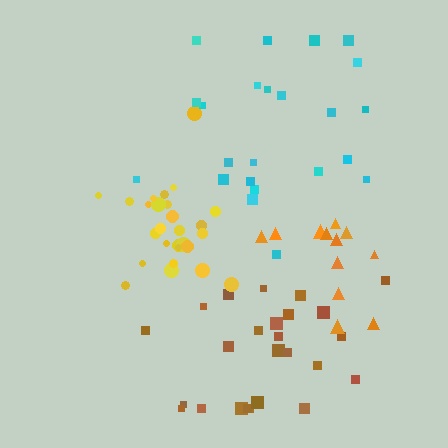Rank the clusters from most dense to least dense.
yellow, orange, brown, cyan.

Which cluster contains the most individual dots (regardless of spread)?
Yellow (27).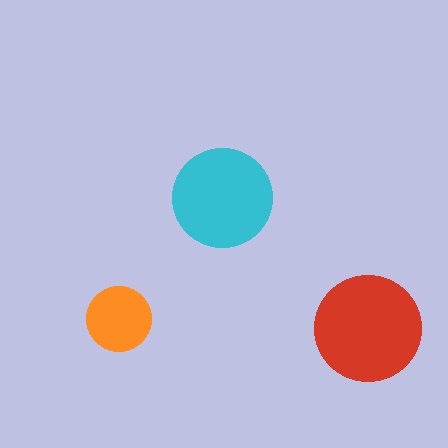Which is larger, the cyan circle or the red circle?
The red one.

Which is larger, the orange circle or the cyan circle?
The cyan one.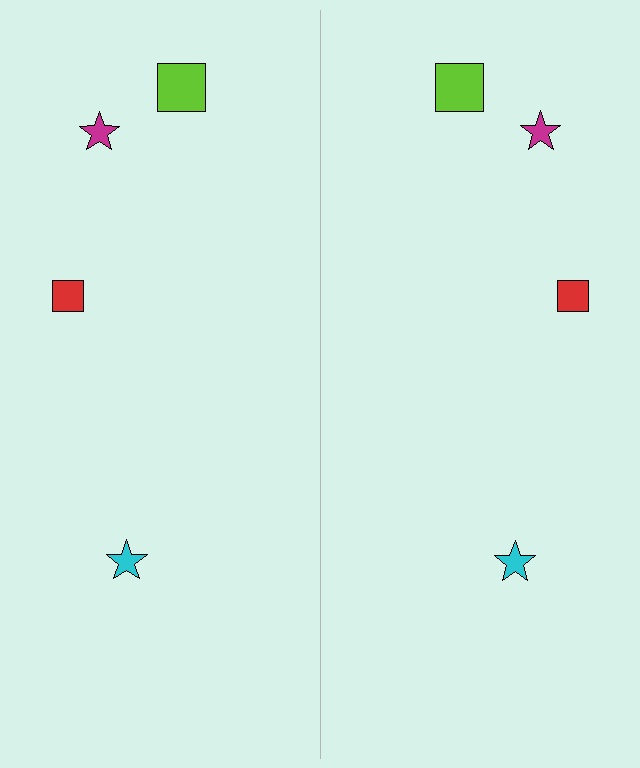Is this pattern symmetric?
Yes, this pattern has bilateral (reflection) symmetry.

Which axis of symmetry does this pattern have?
The pattern has a vertical axis of symmetry running through the center of the image.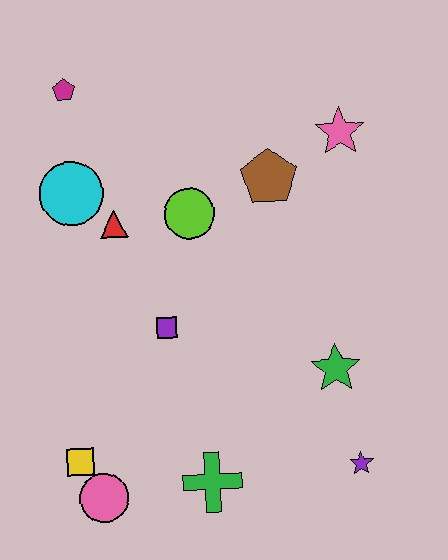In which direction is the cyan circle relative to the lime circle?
The cyan circle is to the left of the lime circle.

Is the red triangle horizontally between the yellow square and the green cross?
Yes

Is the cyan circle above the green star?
Yes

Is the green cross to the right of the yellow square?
Yes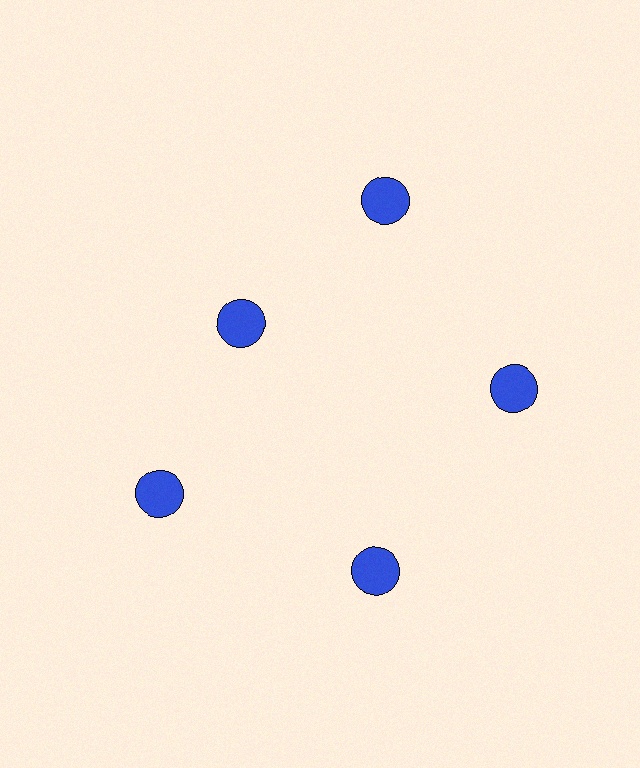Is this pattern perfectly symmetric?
No. The 5 blue circles are arranged in a ring, but one element near the 10 o'clock position is pulled inward toward the center, breaking the 5-fold rotational symmetry.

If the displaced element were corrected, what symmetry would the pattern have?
It would have 5-fold rotational symmetry — the pattern would map onto itself every 72 degrees.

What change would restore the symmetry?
The symmetry would be restored by moving it outward, back onto the ring so that all 5 circles sit at equal angles and equal distance from the center.